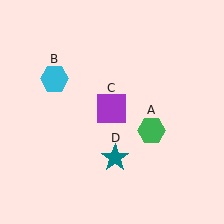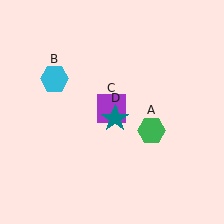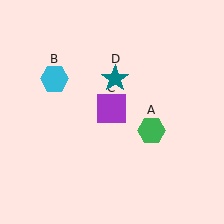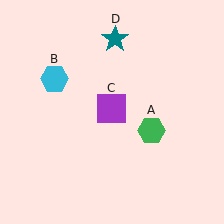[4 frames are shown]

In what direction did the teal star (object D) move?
The teal star (object D) moved up.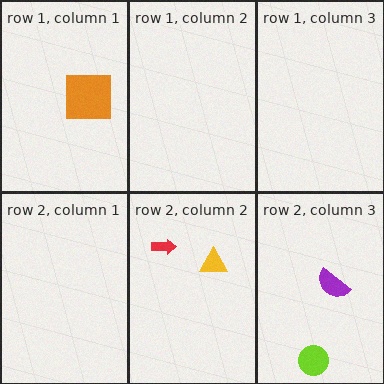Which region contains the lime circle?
The row 2, column 3 region.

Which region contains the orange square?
The row 1, column 1 region.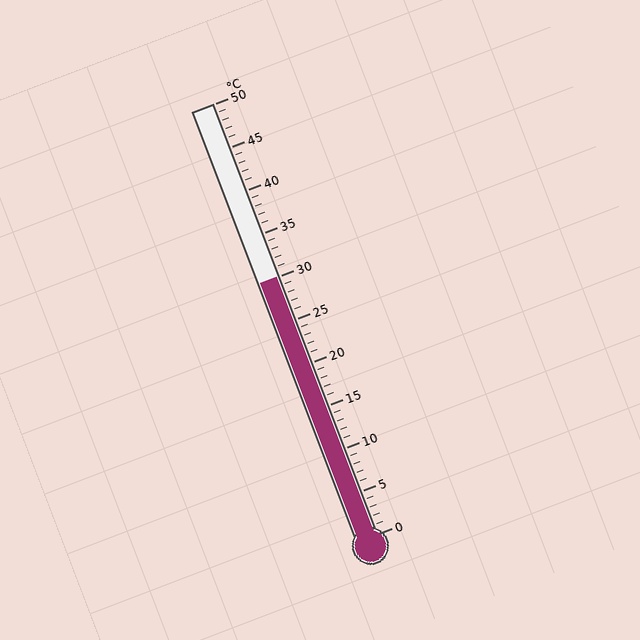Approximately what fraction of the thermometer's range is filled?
The thermometer is filled to approximately 60% of its range.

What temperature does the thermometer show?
The thermometer shows approximately 30°C.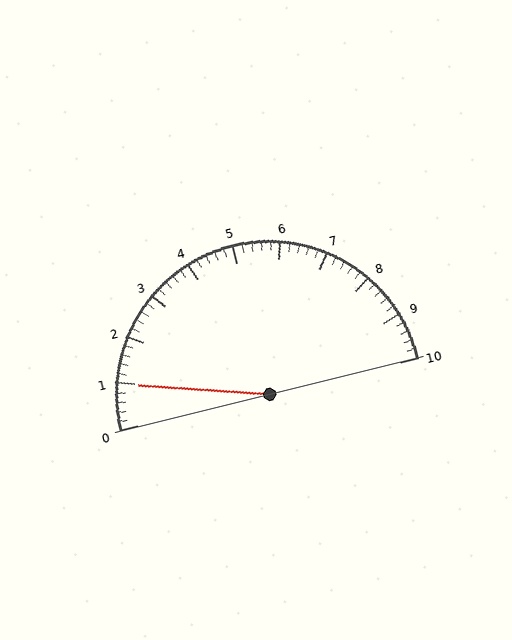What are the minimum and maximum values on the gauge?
The gauge ranges from 0 to 10.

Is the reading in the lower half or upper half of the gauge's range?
The reading is in the lower half of the range (0 to 10).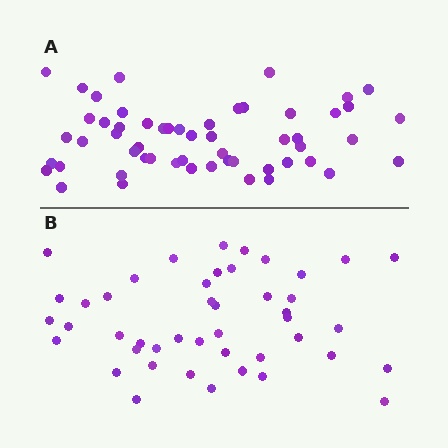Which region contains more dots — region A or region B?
Region A (the top region) has more dots.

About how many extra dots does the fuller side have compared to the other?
Region A has roughly 10 or so more dots than region B.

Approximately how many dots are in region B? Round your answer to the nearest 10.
About 40 dots. (The exact count is 45, which rounds to 40.)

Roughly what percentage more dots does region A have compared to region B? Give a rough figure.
About 20% more.